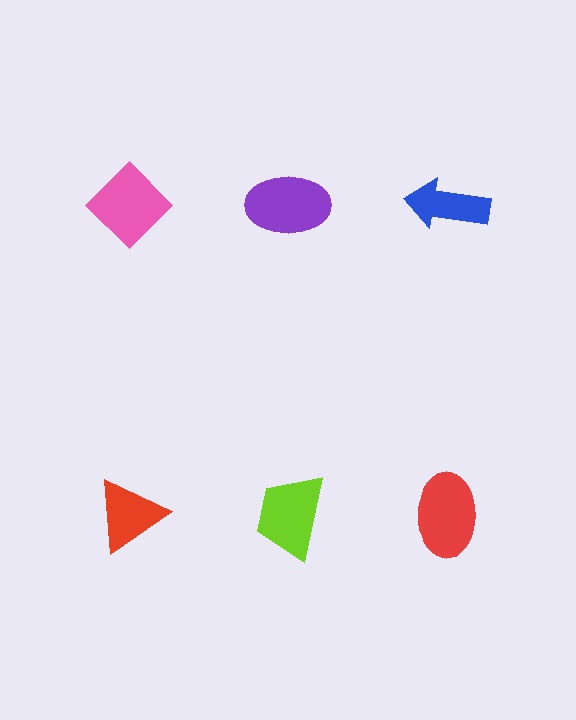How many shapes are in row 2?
3 shapes.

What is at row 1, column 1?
A pink diamond.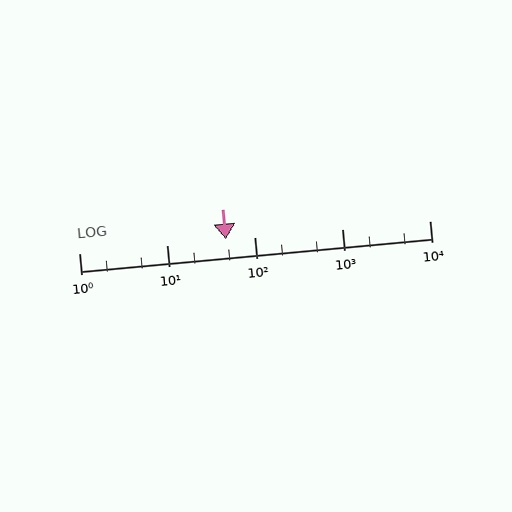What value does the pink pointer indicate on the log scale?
The pointer indicates approximately 48.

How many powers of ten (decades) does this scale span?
The scale spans 4 decades, from 1 to 10000.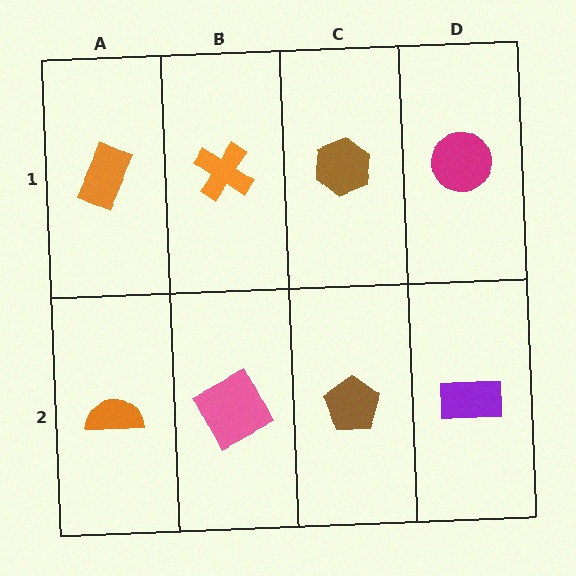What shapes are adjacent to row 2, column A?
An orange rectangle (row 1, column A), a pink square (row 2, column B).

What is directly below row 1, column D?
A purple rectangle.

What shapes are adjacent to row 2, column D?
A magenta circle (row 1, column D), a brown pentagon (row 2, column C).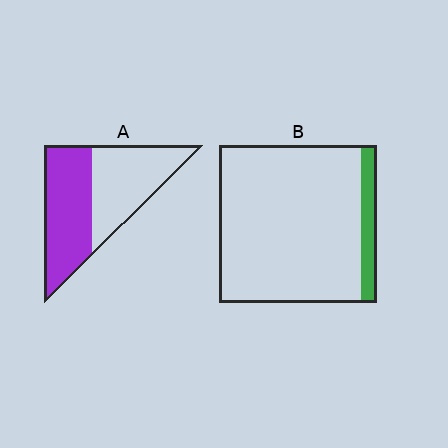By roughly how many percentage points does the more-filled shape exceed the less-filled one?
By roughly 40 percentage points (A over B).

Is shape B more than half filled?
No.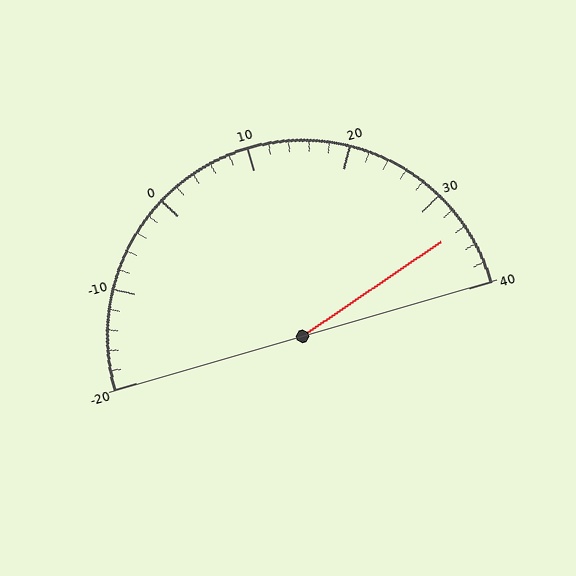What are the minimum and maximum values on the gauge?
The gauge ranges from -20 to 40.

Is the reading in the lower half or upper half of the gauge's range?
The reading is in the upper half of the range (-20 to 40).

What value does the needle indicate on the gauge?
The needle indicates approximately 34.